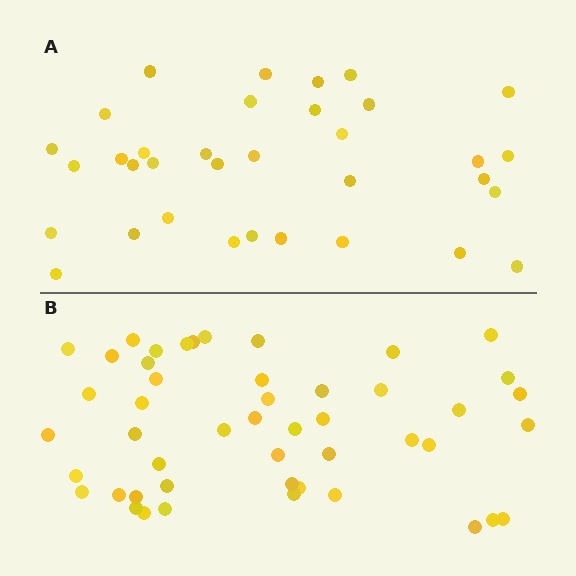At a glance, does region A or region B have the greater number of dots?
Region B (the bottom region) has more dots.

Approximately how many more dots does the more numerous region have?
Region B has approximately 15 more dots than region A.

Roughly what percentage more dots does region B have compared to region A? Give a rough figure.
About 40% more.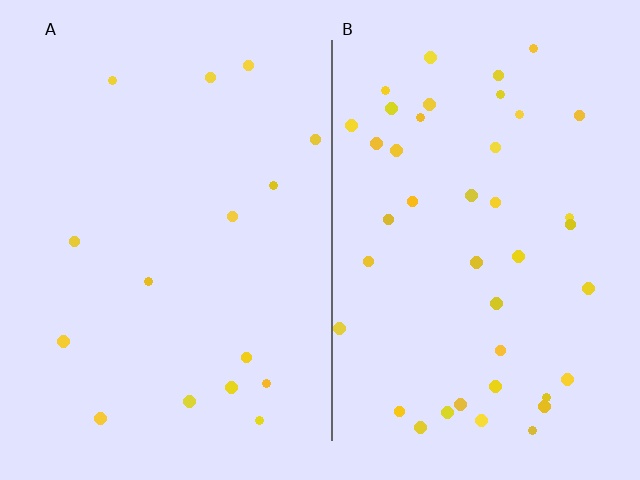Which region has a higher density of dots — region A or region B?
B (the right).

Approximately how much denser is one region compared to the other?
Approximately 2.7× — region B over region A.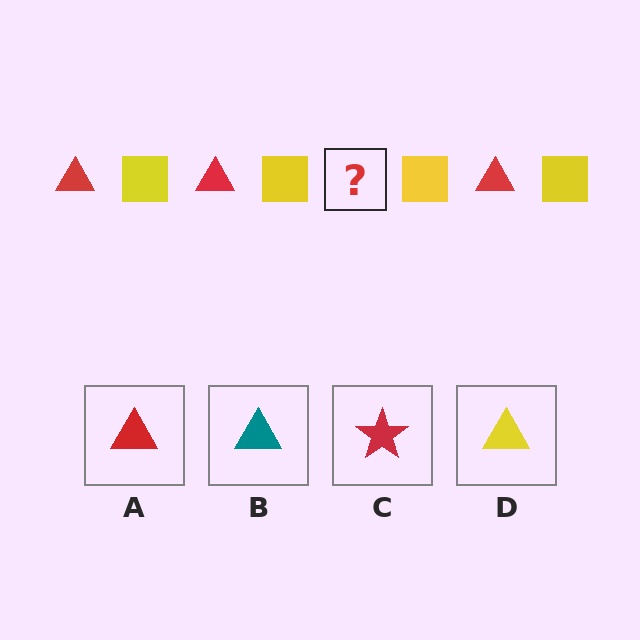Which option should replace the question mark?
Option A.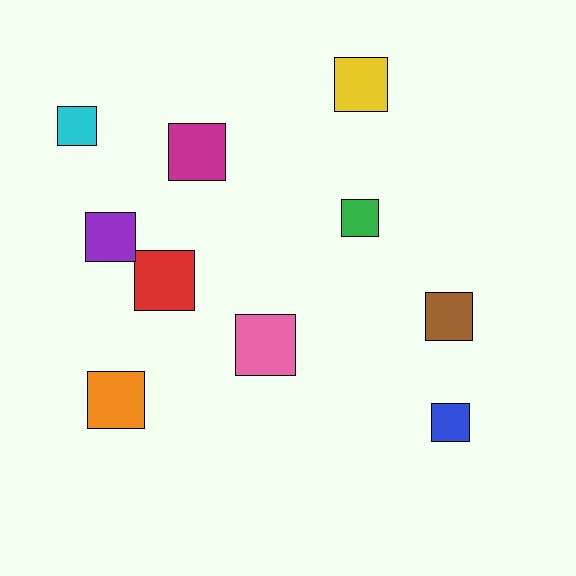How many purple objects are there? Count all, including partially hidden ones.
There is 1 purple object.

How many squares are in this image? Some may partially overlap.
There are 10 squares.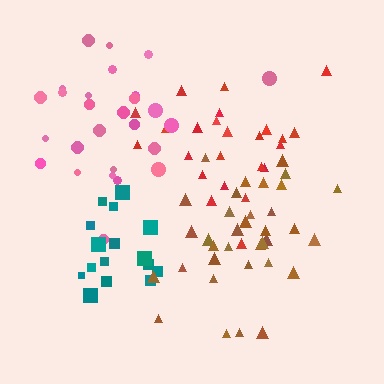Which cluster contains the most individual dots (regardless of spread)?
Brown (35).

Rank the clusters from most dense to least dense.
teal, brown, pink, red.